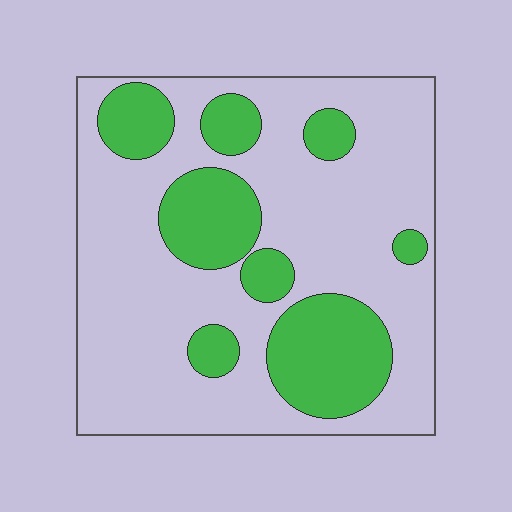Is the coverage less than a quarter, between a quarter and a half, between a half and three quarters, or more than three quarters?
Between a quarter and a half.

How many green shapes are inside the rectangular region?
8.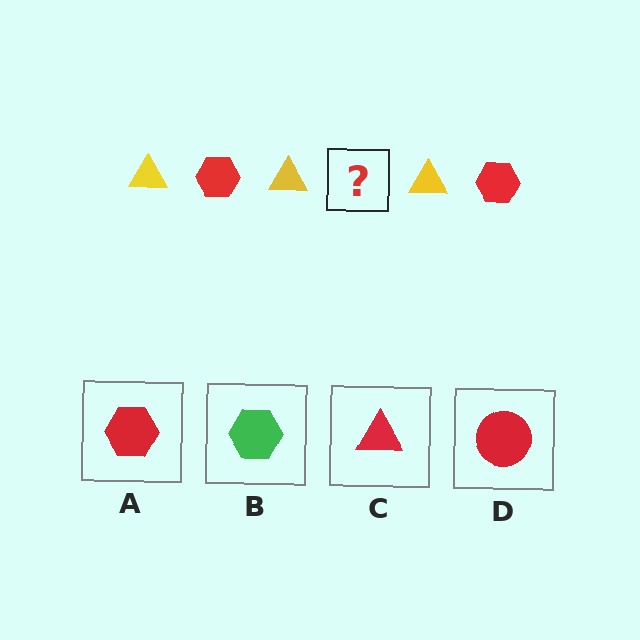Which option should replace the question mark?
Option A.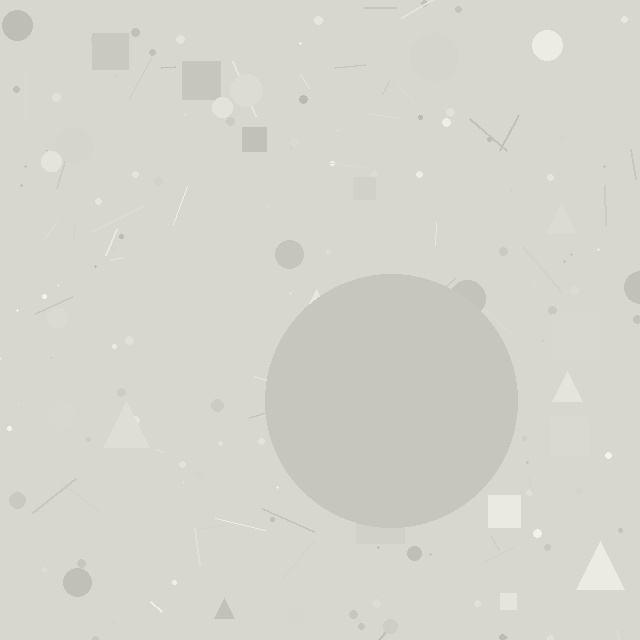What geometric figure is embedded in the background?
A circle is embedded in the background.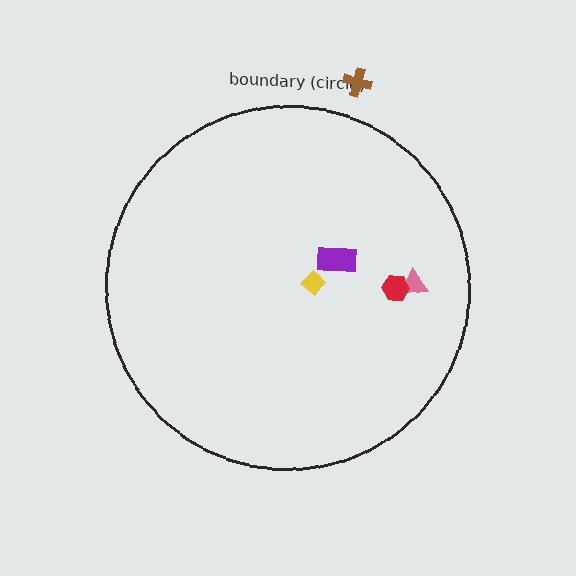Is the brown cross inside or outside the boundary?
Outside.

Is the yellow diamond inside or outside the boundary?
Inside.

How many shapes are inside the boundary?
4 inside, 1 outside.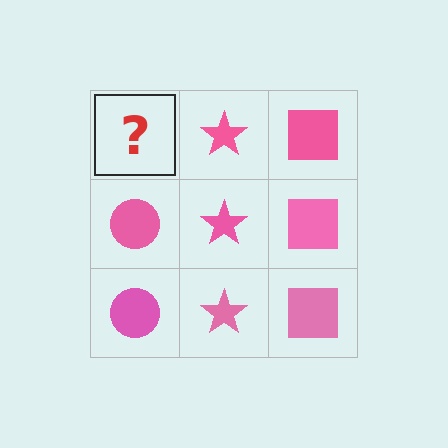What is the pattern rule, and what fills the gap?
The rule is that each column has a consistent shape. The gap should be filled with a pink circle.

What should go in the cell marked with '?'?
The missing cell should contain a pink circle.